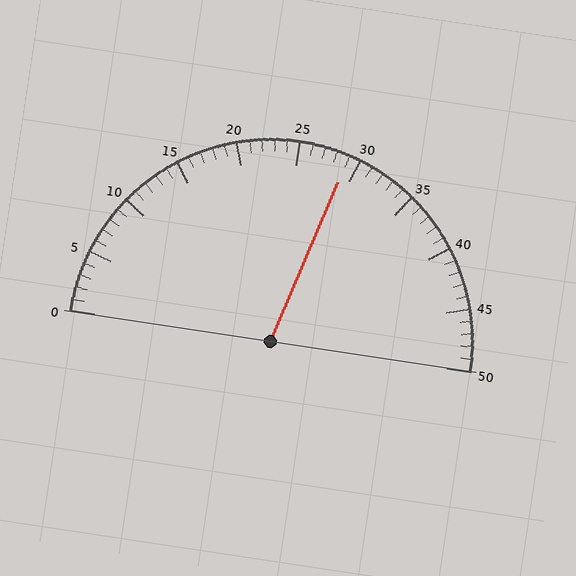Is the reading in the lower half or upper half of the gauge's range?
The reading is in the upper half of the range (0 to 50).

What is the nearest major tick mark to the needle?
The nearest major tick mark is 30.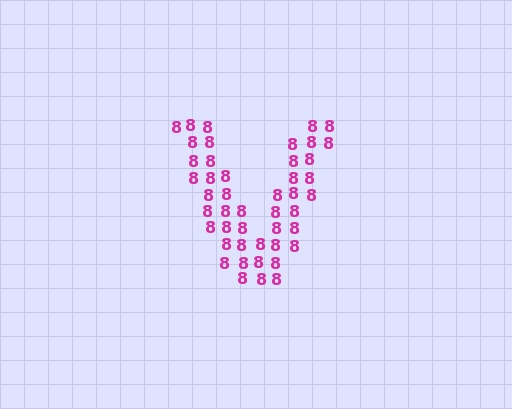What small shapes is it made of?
It is made of small digit 8's.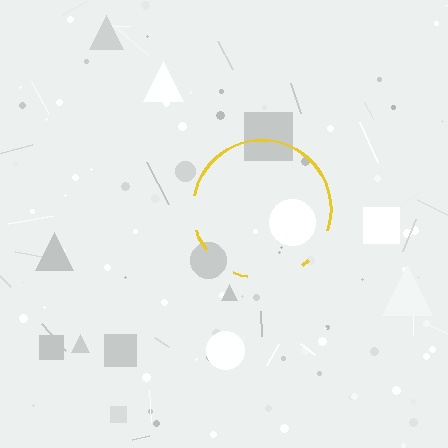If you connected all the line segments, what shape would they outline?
They would outline a circle.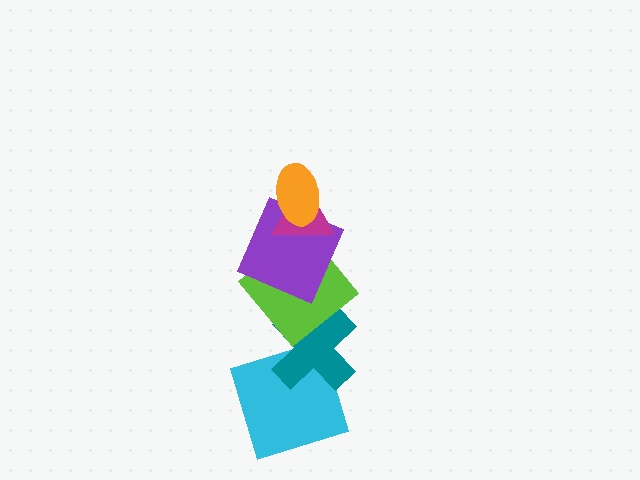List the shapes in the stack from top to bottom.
From top to bottom: the orange ellipse, the magenta triangle, the purple square, the lime diamond, the teal cross, the cyan square.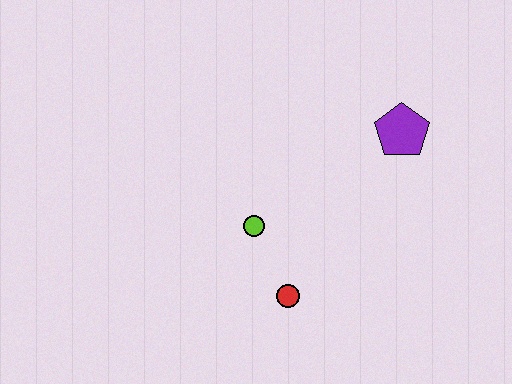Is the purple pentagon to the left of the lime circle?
No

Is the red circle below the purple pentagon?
Yes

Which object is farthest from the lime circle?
The purple pentagon is farthest from the lime circle.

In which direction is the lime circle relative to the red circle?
The lime circle is above the red circle.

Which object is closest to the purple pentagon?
The lime circle is closest to the purple pentagon.